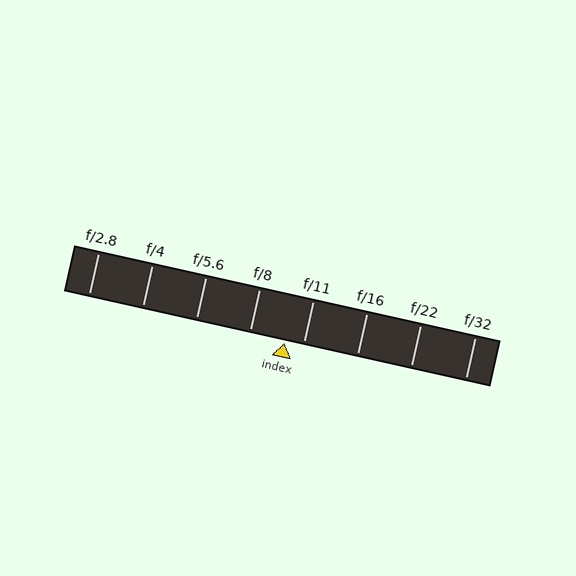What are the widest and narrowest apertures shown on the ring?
The widest aperture shown is f/2.8 and the narrowest is f/32.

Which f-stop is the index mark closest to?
The index mark is closest to f/11.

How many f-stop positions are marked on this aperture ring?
There are 8 f-stop positions marked.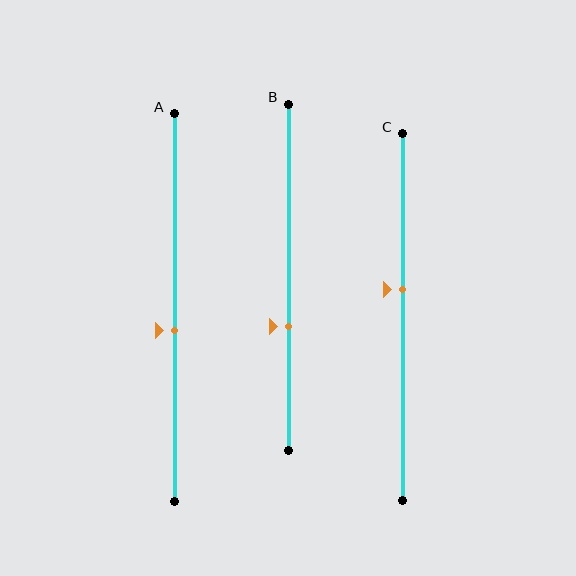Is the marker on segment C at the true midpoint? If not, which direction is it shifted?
No, the marker on segment C is shifted upward by about 8% of the segment length.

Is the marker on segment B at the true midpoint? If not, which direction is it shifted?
No, the marker on segment B is shifted downward by about 14% of the segment length.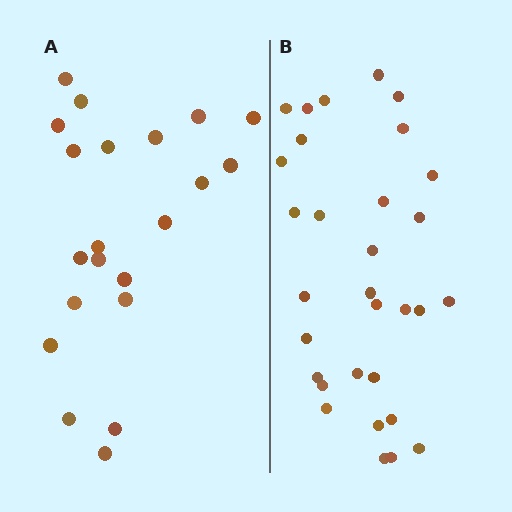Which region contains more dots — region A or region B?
Region B (the right region) has more dots.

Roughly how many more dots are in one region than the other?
Region B has roughly 10 or so more dots than region A.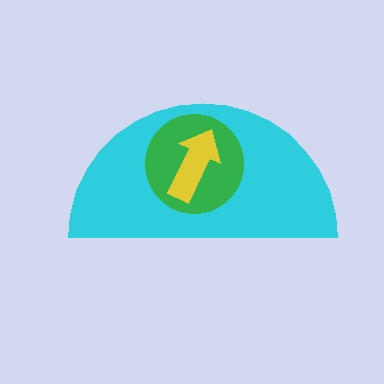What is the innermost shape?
The yellow arrow.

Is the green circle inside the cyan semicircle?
Yes.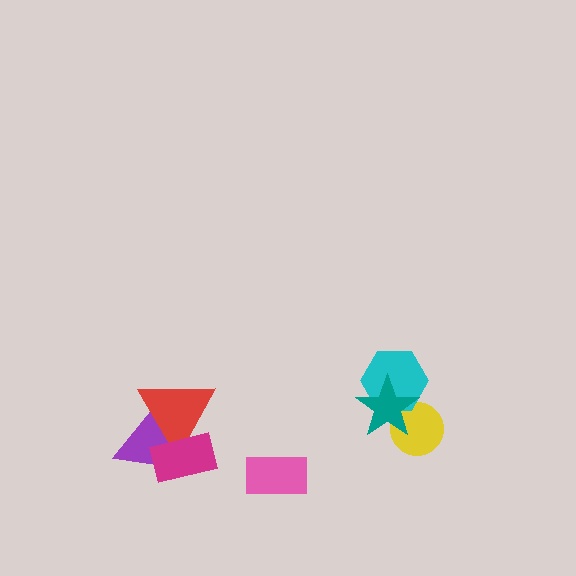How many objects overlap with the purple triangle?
2 objects overlap with the purple triangle.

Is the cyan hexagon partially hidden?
Yes, it is partially covered by another shape.